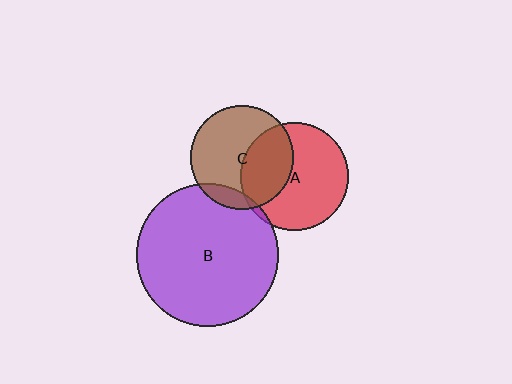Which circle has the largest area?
Circle B (purple).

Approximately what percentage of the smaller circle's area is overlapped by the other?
Approximately 35%.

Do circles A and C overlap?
Yes.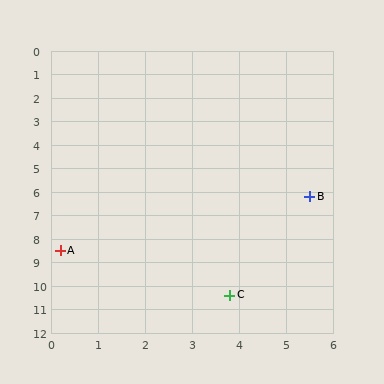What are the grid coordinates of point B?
Point B is at approximately (5.5, 6.2).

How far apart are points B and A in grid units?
Points B and A are about 5.8 grid units apart.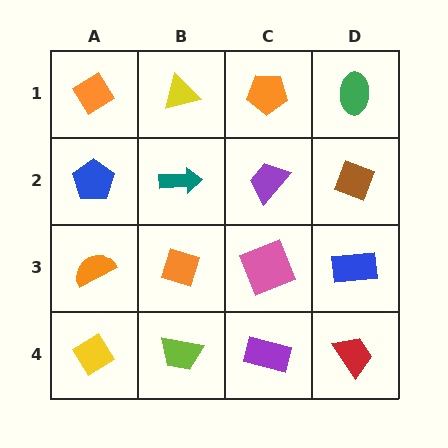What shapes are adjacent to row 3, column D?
A brown diamond (row 2, column D), a red trapezoid (row 4, column D), a pink square (row 3, column C).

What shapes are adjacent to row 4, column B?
An orange diamond (row 3, column B), a yellow diamond (row 4, column A), a purple rectangle (row 4, column C).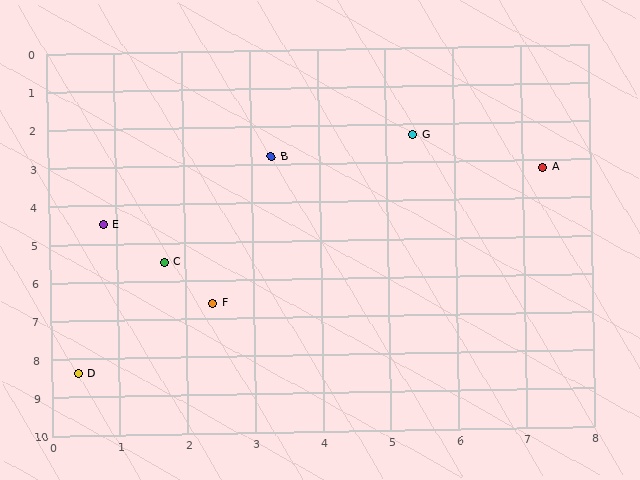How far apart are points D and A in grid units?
Points D and A are about 8.6 grid units apart.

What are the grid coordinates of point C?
Point C is at approximately (1.7, 5.5).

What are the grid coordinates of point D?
Point D is at approximately (0.4, 8.4).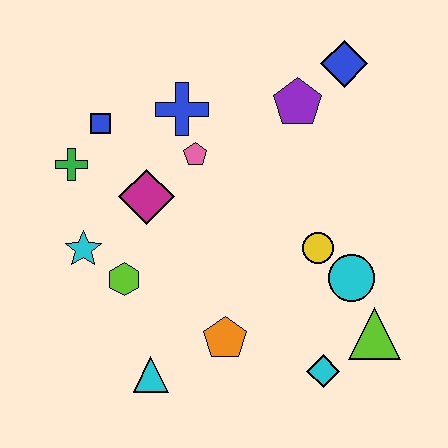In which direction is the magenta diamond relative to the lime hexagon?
The magenta diamond is above the lime hexagon.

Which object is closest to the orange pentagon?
The cyan triangle is closest to the orange pentagon.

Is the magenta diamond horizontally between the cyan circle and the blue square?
Yes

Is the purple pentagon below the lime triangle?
No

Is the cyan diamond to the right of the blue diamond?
No